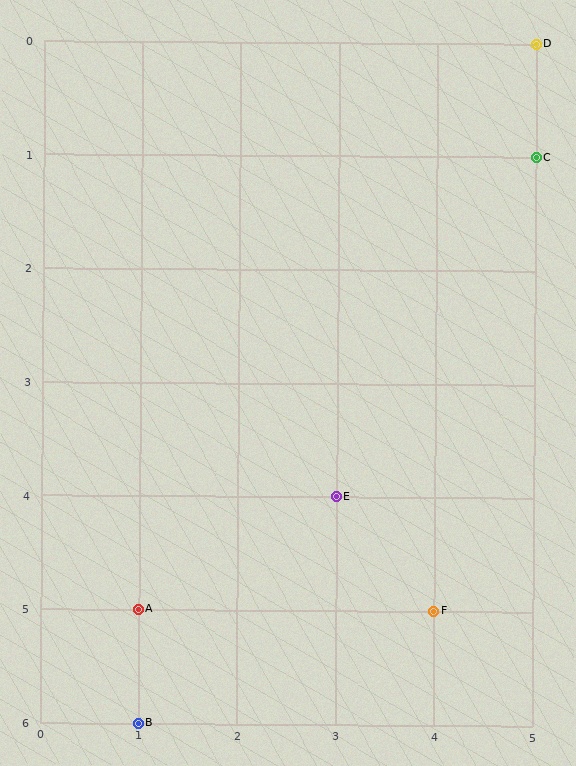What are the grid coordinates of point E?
Point E is at grid coordinates (3, 4).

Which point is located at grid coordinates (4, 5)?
Point F is at (4, 5).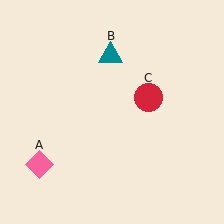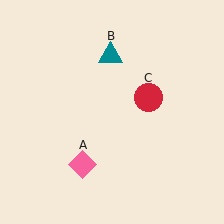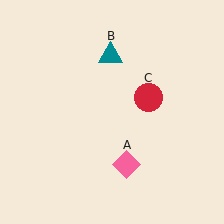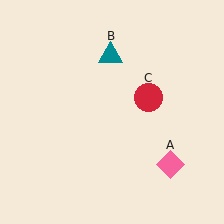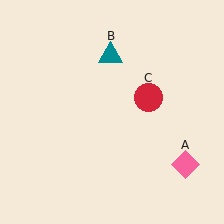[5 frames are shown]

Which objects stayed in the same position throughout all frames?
Teal triangle (object B) and red circle (object C) remained stationary.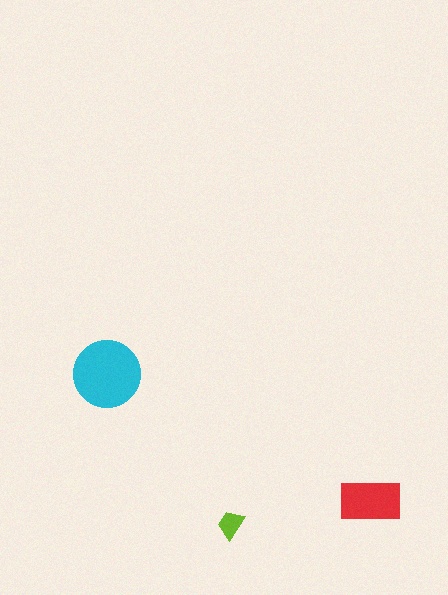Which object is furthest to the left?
The cyan circle is leftmost.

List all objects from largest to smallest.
The cyan circle, the red rectangle, the lime trapezoid.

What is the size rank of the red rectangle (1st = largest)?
2nd.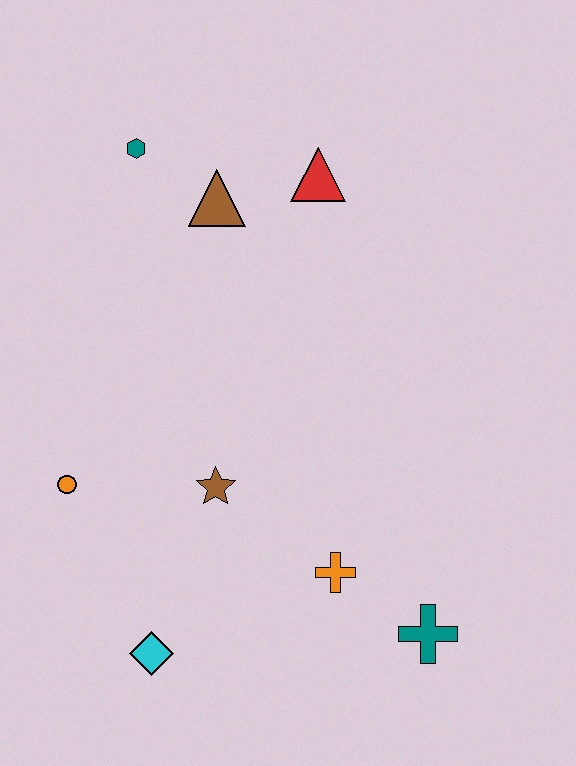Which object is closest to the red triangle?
The brown triangle is closest to the red triangle.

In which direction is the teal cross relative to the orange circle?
The teal cross is to the right of the orange circle.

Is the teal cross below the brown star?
Yes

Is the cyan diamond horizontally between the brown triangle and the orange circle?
Yes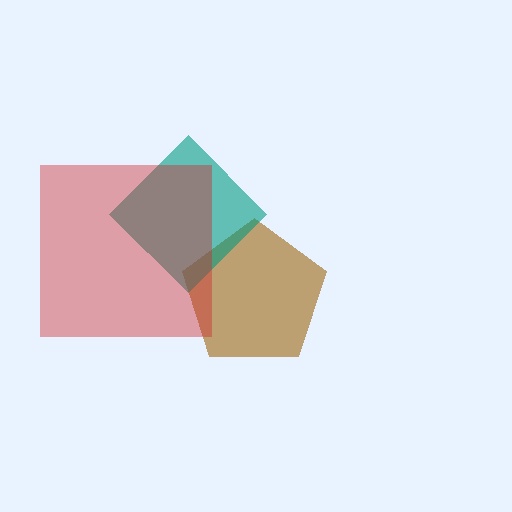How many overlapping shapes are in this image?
There are 3 overlapping shapes in the image.